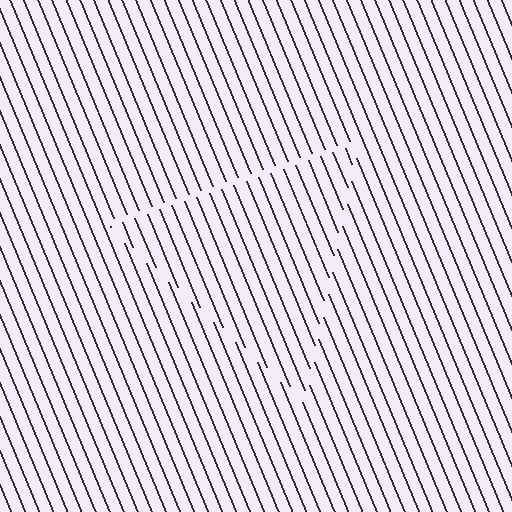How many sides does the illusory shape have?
3 sides — the line-ends trace a triangle.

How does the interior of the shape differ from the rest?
The interior of the shape contains the same grating, shifted by half a period — the contour is defined by the phase discontinuity where line-ends from the inner and outer gratings abut.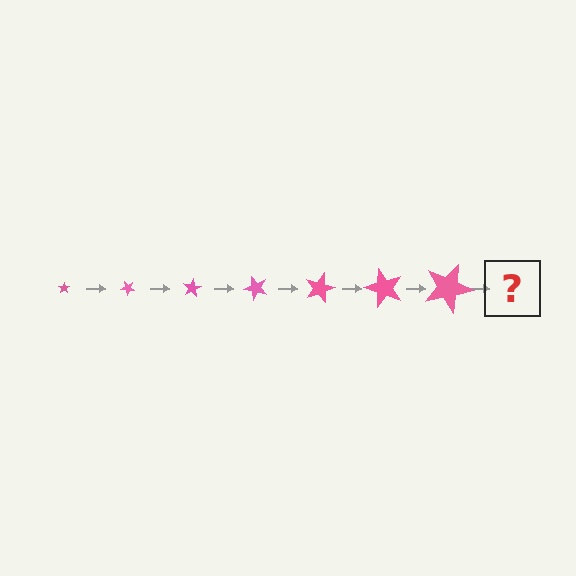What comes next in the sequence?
The next element should be a star, larger than the previous one and rotated 280 degrees from the start.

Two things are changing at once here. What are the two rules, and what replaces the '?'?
The two rules are that the star grows larger each step and it rotates 40 degrees each step. The '?' should be a star, larger than the previous one and rotated 280 degrees from the start.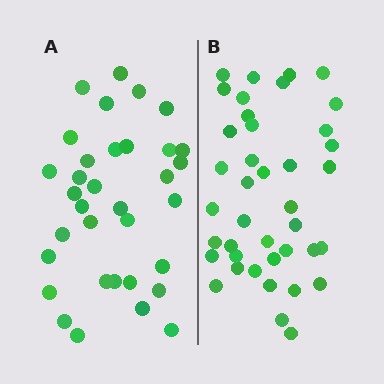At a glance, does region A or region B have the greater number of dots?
Region B (the right region) has more dots.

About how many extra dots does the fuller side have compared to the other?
Region B has about 6 more dots than region A.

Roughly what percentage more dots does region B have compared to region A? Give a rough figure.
About 20% more.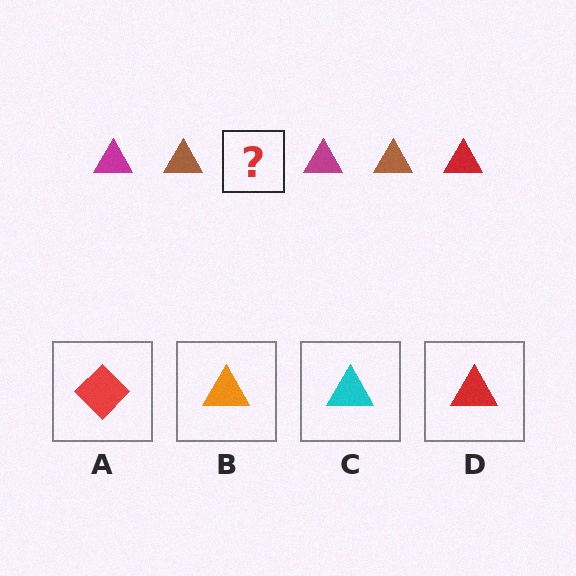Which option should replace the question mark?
Option D.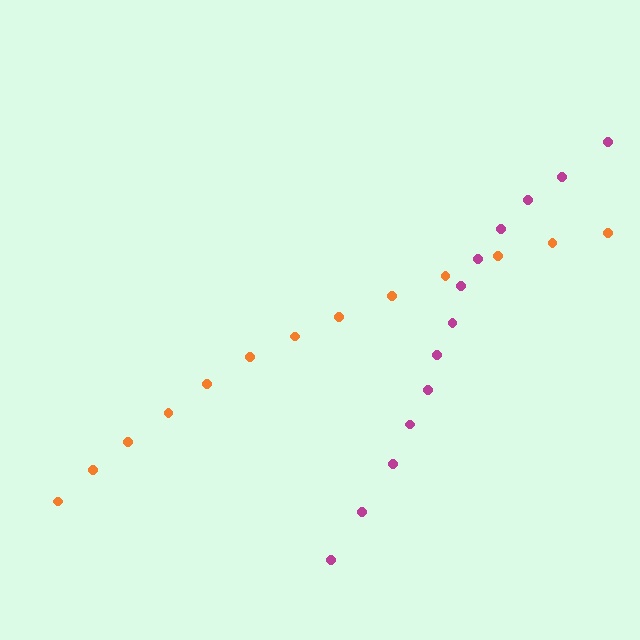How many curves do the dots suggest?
There are 2 distinct paths.